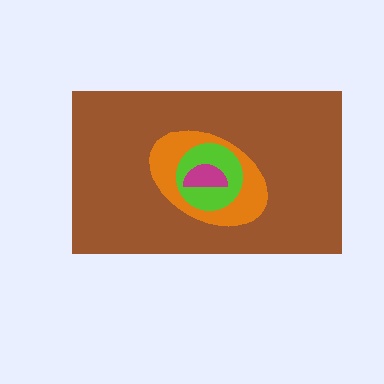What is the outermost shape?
The brown rectangle.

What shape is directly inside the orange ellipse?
The lime circle.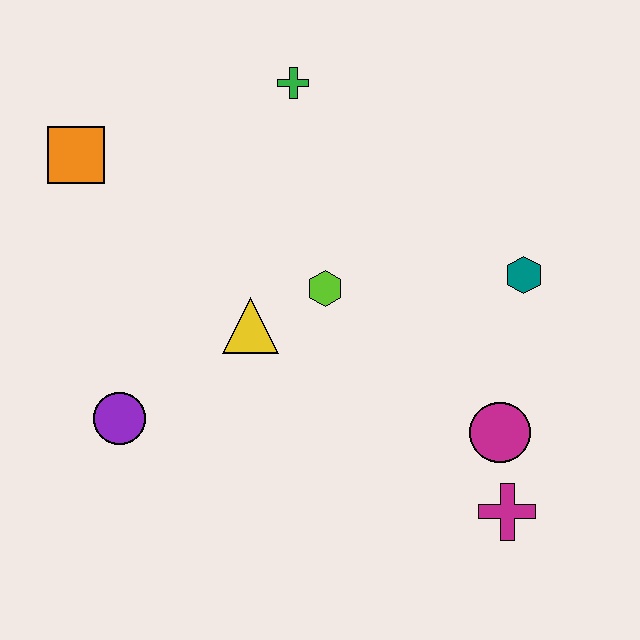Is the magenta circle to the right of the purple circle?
Yes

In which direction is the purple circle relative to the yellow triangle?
The purple circle is to the left of the yellow triangle.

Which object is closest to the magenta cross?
The magenta circle is closest to the magenta cross.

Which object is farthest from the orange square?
The magenta cross is farthest from the orange square.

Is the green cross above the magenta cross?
Yes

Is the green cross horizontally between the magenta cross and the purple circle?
Yes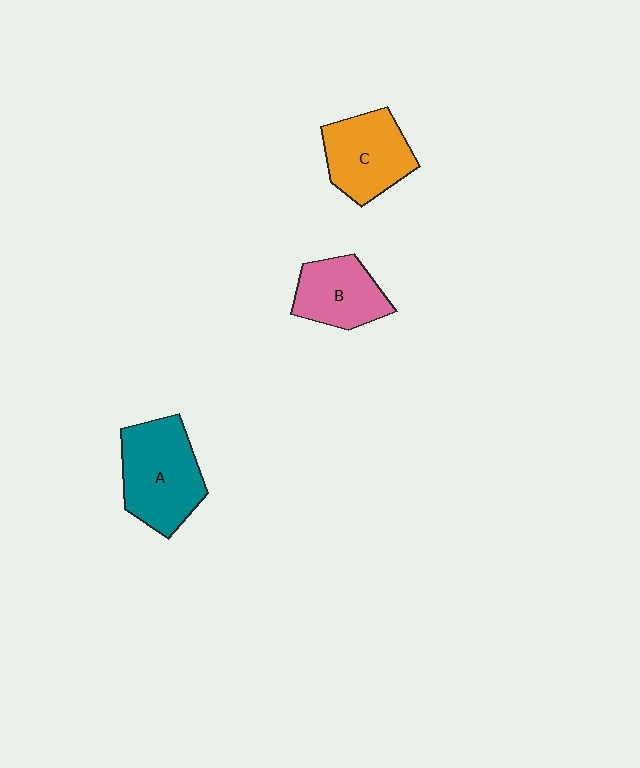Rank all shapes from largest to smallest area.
From largest to smallest: A (teal), C (orange), B (pink).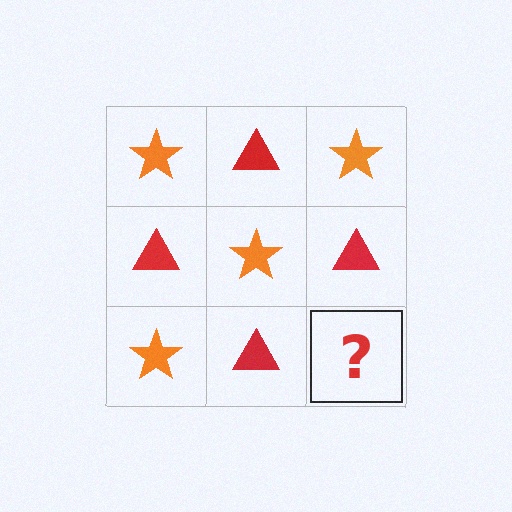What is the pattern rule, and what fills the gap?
The rule is that it alternates orange star and red triangle in a checkerboard pattern. The gap should be filled with an orange star.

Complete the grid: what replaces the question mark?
The question mark should be replaced with an orange star.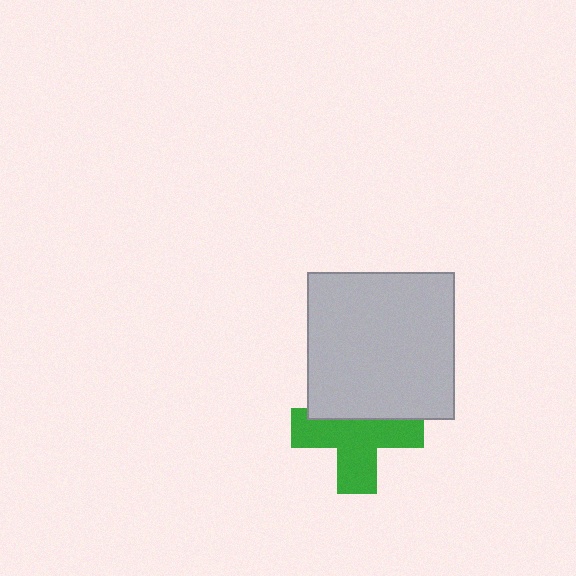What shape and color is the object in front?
The object in front is a light gray square.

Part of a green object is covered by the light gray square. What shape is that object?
It is a cross.